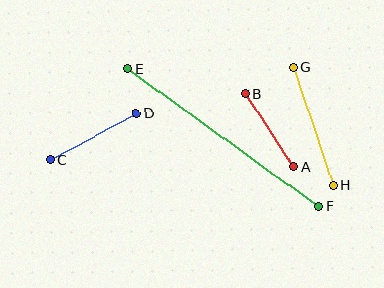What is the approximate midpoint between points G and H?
The midpoint is at approximately (313, 126) pixels.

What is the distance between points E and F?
The distance is approximately 235 pixels.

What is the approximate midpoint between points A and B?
The midpoint is at approximately (270, 131) pixels.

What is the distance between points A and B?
The distance is approximately 88 pixels.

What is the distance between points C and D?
The distance is approximately 98 pixels.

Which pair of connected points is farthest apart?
Points E and F are farthest apart.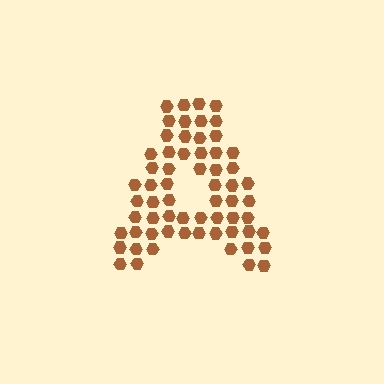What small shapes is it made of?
It is made of small hexagons.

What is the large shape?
The large shape is the letter A.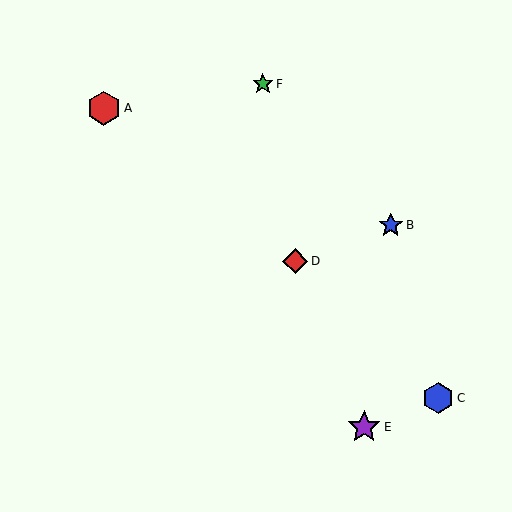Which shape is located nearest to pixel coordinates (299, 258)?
The red diamond (labeled D) at (295, 261) is nearest to that location.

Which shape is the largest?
The red hexagon (labeled A) is the largest.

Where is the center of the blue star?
The center of the blue star is at (391, 225).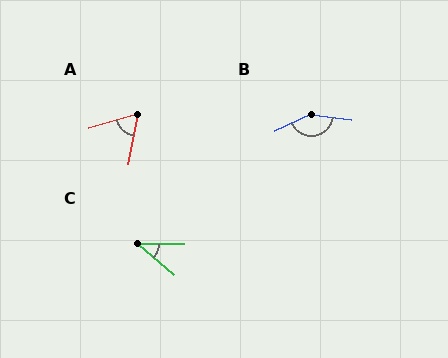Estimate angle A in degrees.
Approximately 63 degrees.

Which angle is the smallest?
C, at approximately 41 degrees.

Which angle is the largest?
B, at approximately 148 degrees.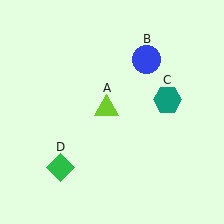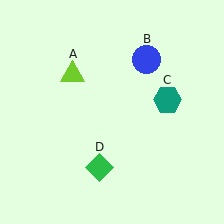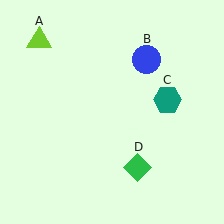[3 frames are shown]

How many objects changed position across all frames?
2 objects changed position: lime triangle (object A), green diamond (object D).